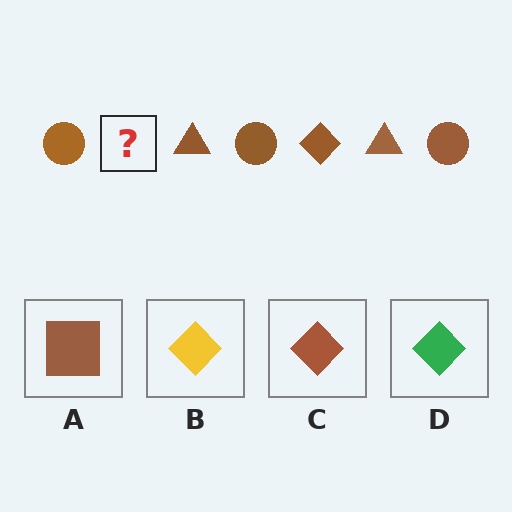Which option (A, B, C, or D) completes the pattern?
C.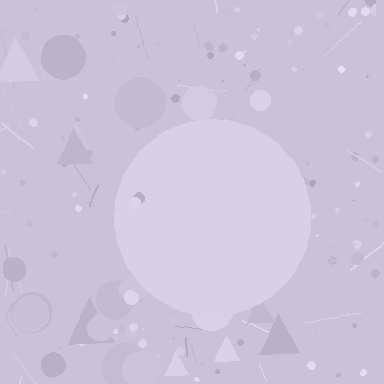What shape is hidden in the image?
A circle is hidden in the image.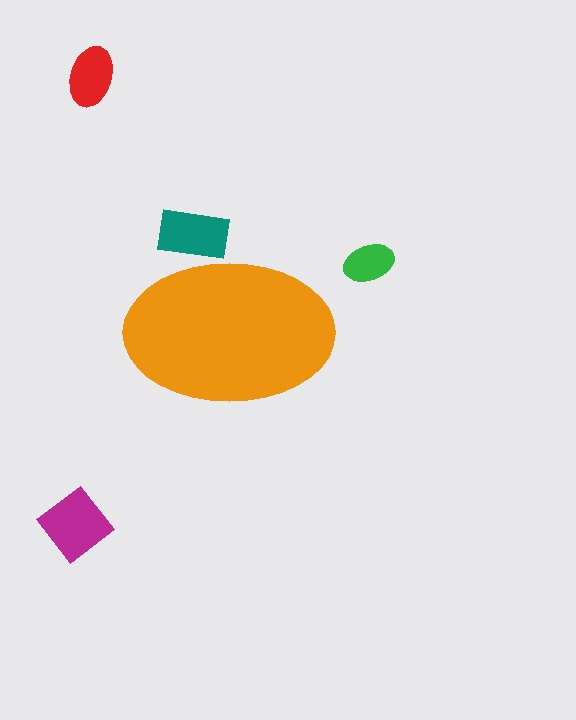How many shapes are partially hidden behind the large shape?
1 shape is partially hidden.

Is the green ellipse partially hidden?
No, the green ellipse is fully visible.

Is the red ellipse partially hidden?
No, the red ellipse is fully visible.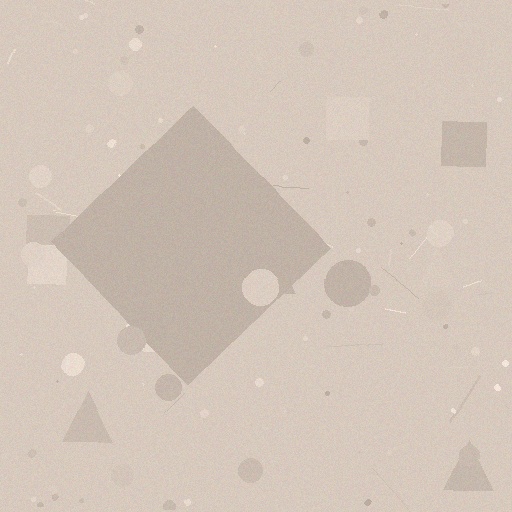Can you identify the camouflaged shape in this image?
The camouflaged shape is a diamond.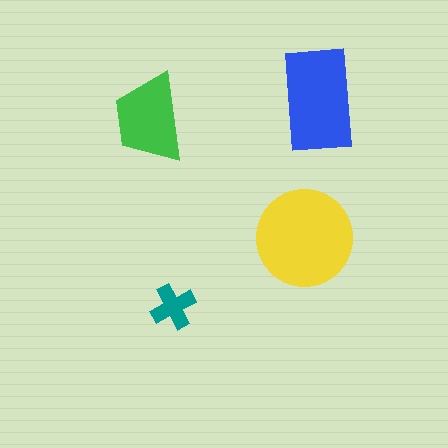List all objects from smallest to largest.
The teal cross, the green trapezoid, the blue rectangle, the yellow circle.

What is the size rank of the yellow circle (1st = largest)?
1st.